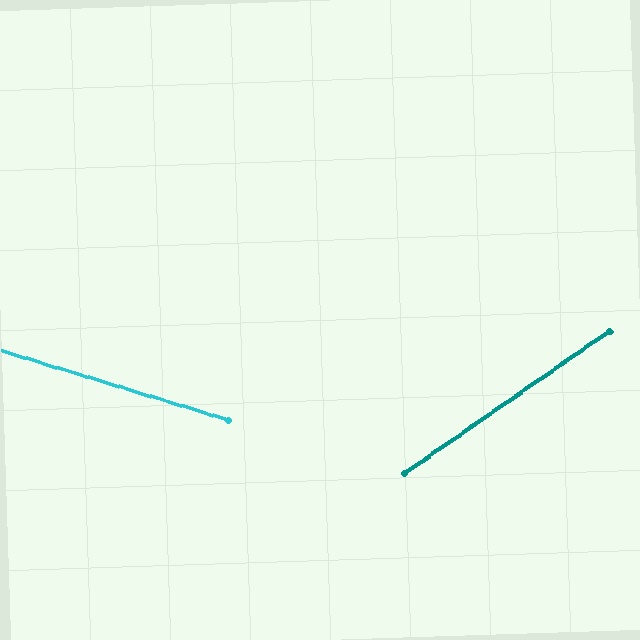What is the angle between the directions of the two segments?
Approximately 52 degrees.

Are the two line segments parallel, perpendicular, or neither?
Neither parallel nor perpendicular — they differ by about 52°.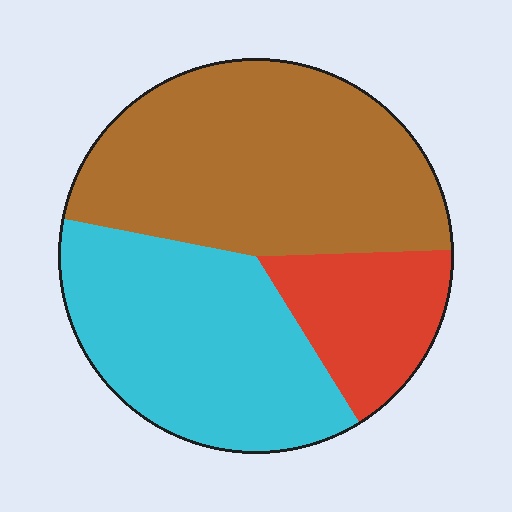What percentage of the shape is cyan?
Cyan takes up about three eighths (3/8) of the shape.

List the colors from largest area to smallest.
From largest to smallest: brown, cyan, red.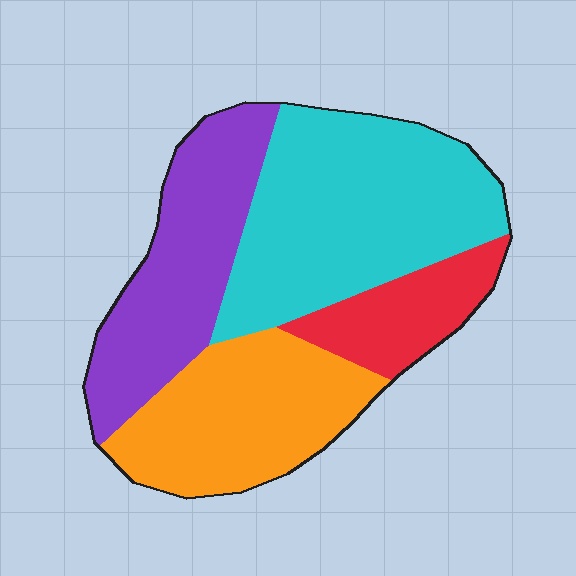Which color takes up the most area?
Cyan, at roughly 35%.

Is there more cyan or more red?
Cyan.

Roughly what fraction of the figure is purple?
Purple covers roughly 25% of the figure.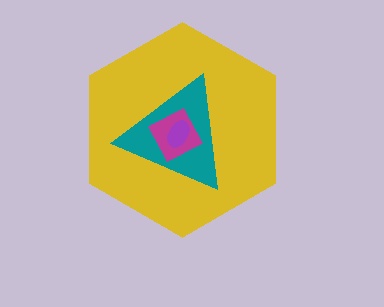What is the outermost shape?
The yellow hexagon.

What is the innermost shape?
The purple ellipse.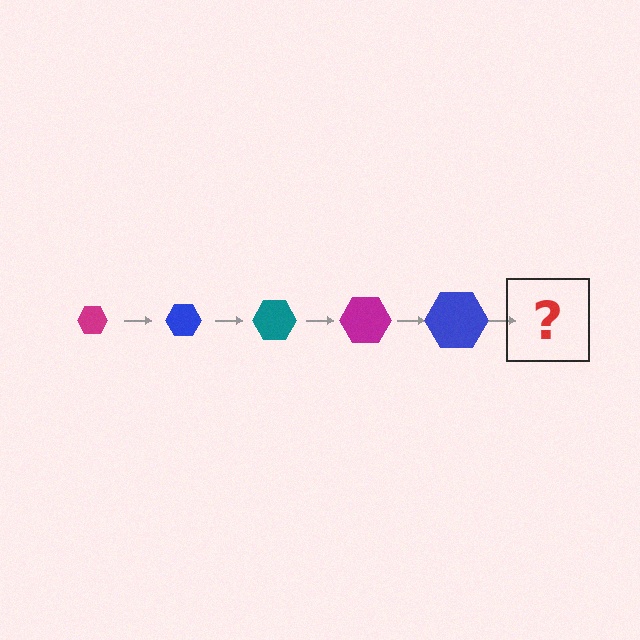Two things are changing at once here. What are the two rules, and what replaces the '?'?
The two rules are that the hexagon grows larger each step and the color cycles through magenta, blue, and teal. The '?' should be a teal hexagon, larger than the previous one.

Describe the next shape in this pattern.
It should be a teal hexagon, larger than the previous one.